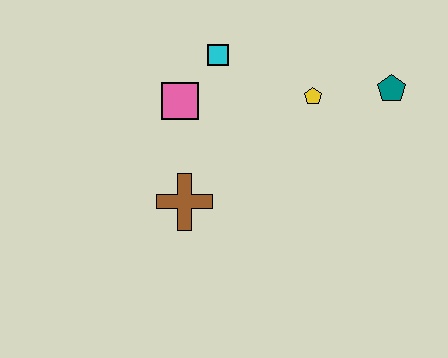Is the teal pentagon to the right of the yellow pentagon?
Yes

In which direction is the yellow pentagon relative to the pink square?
The yellow pentagon is to the right of the pink square.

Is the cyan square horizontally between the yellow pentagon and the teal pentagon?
No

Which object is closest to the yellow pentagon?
The teal pentagon is closest to the yellow pentagon.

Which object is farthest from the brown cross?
The teal pentagon is farthest from the brown cross.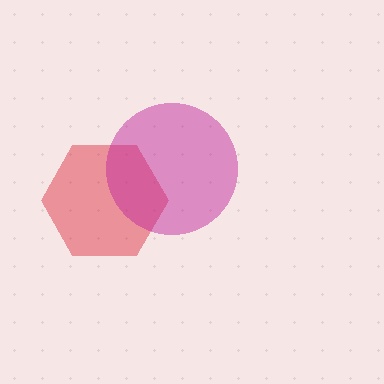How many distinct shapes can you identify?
There are 2 distinct shapes: a red hexagon, a magenta circle.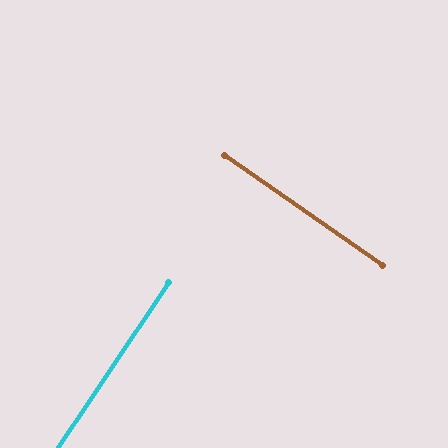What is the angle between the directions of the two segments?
Approximately 89 degrees.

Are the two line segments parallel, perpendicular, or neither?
Perpendicular — they meet at approximately 89°.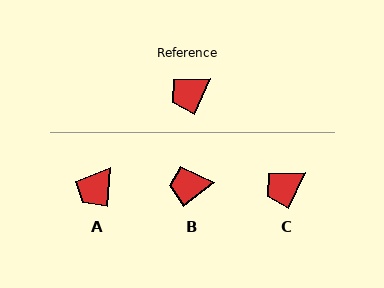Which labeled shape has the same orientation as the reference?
C.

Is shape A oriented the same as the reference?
No, it is off by about 20 degrees.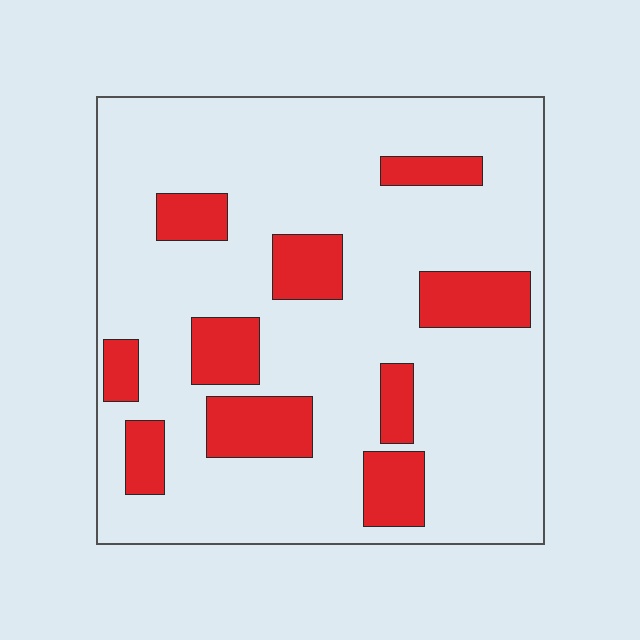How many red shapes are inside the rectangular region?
10.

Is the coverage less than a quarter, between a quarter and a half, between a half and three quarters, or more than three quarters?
Less than a quarter.